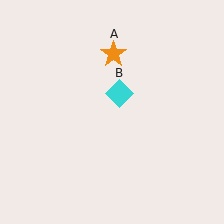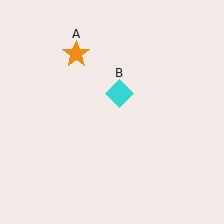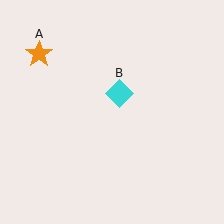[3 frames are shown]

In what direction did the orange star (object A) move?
The orange star (object A) moved left.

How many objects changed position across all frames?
1 object changed position: orange star (object A).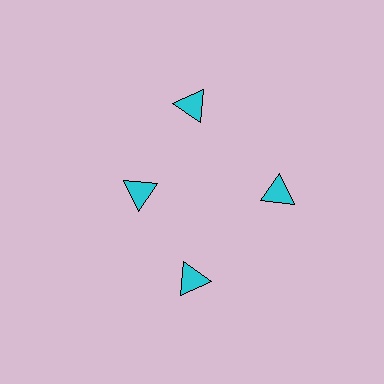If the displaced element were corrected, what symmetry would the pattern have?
It would have 4-fold rotational symmetry — the pattern would map onto itself every 90 degrees.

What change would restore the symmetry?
The symmetry would be restored by moving it outward, back onto the ring so that all 4 triangles sit at equal angles and equal distance from the center.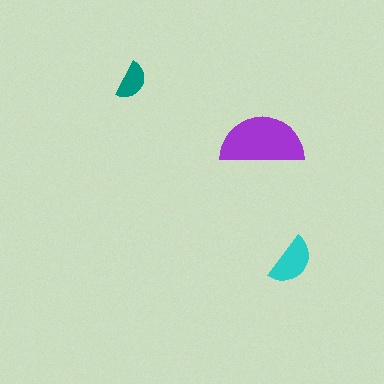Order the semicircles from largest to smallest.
the purple one, the cyan one, the teal one.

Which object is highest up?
The teal semicircle is topmost.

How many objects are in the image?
There are 3 objects in the image.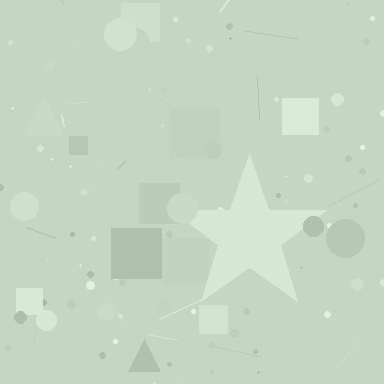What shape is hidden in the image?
A star is hidden in the image.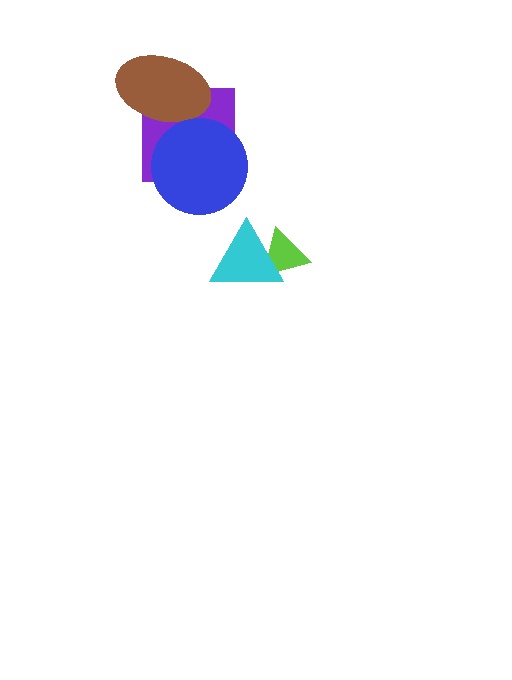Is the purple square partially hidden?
Yes, it is partially covered by another shape.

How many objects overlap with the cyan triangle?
1 object overlaps with the cyan triangle.